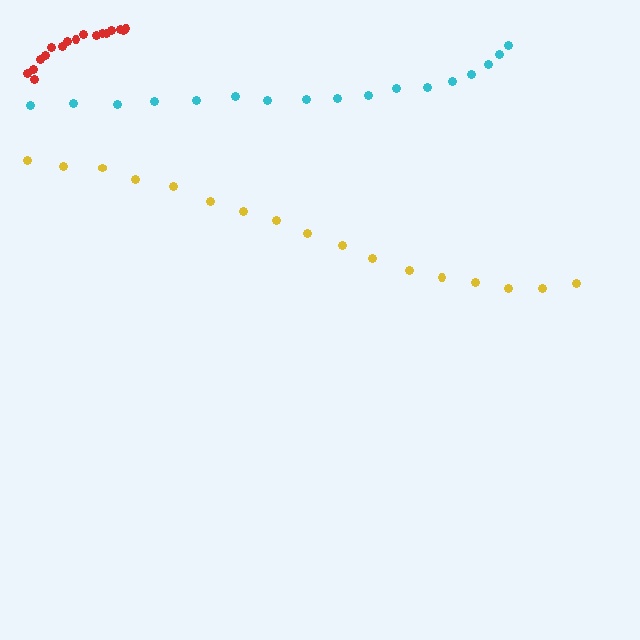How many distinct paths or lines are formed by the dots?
There are 3 distinct paths.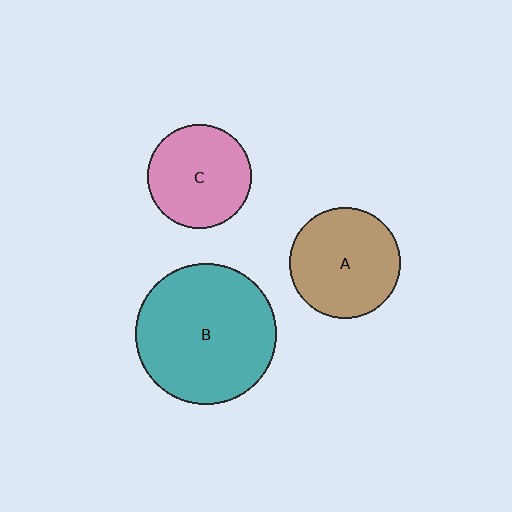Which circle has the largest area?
Circle B (teal).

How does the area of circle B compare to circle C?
Approximately 1.8 times.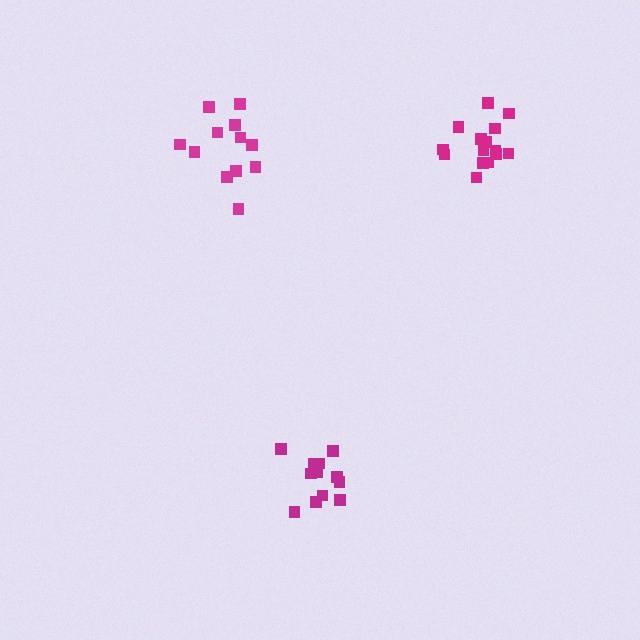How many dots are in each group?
Group 1: 15 dots, Group 2: 13 dots, Group 3: 12 dots (40 total).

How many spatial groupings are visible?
There are 3 spatial groupings.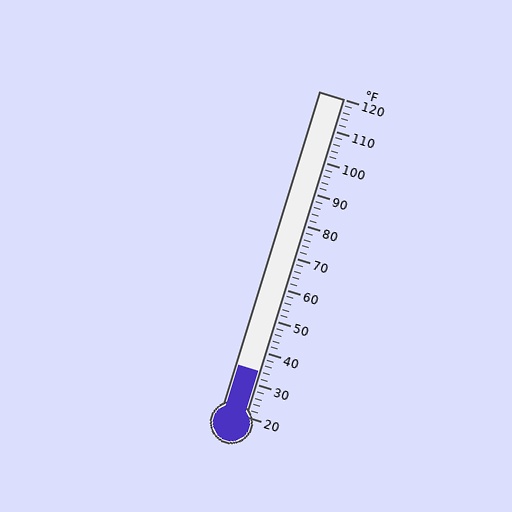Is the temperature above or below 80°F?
The temperature is below 80°F.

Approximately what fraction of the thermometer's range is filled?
The thermometer is filled to approximately 15% of its range.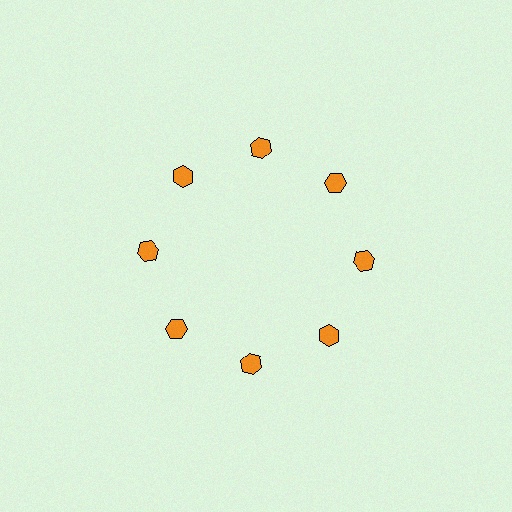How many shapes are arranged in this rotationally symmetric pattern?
There are 8 shapes, arranged in 8 groups of 1.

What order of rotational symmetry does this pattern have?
This pattern has 8-fold rotational symmetry.